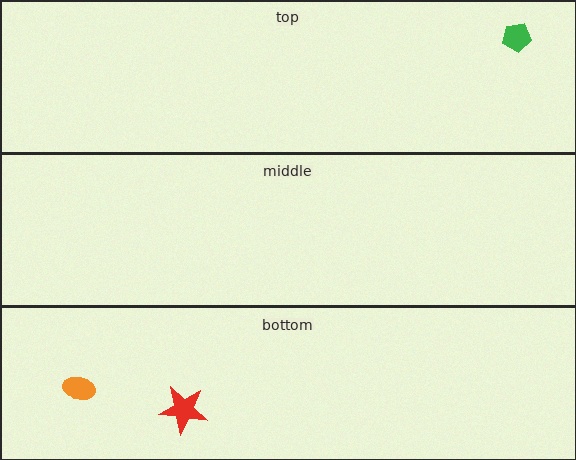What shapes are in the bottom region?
The red star, the orange ellipse.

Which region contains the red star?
The bottom region.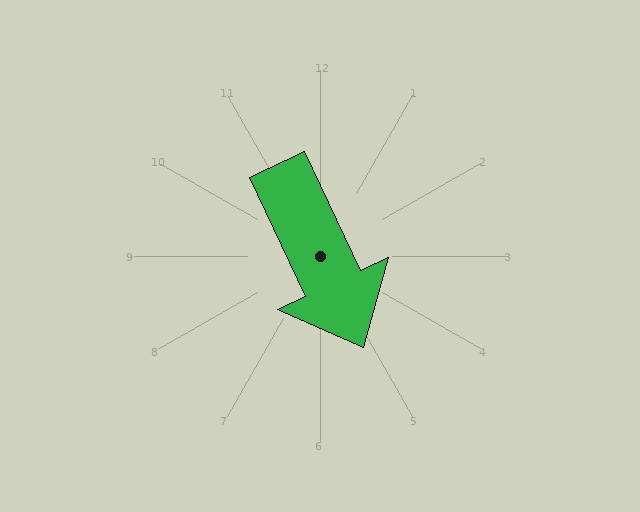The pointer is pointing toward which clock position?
Roughly 5 o'clock.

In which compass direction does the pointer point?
Southeast.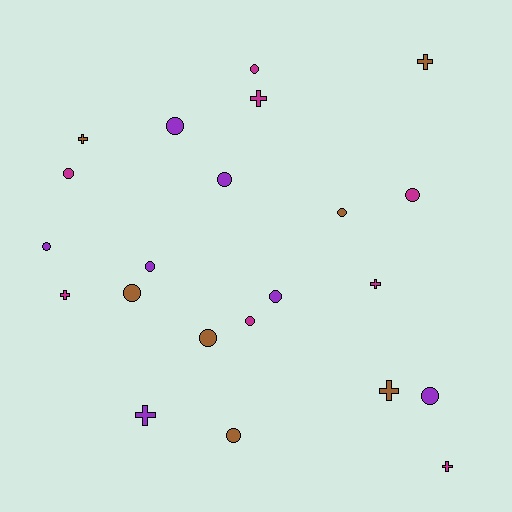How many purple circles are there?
There are 6 purple circles.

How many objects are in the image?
There are 22 objects.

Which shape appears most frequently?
Circle, with 14 objects.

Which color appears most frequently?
Magenta, with 8 objects.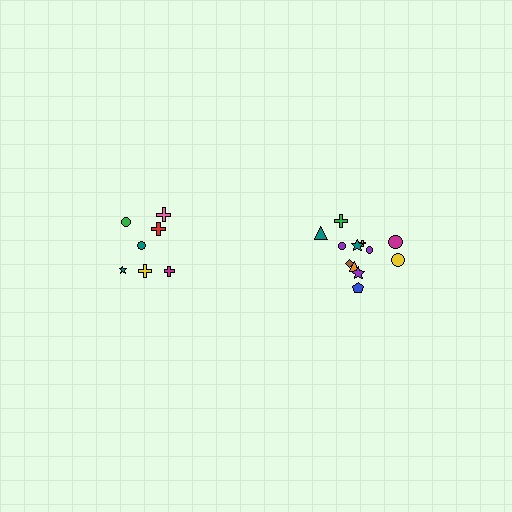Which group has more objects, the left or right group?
The right group.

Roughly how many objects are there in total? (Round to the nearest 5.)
Roughly 20 objects in total.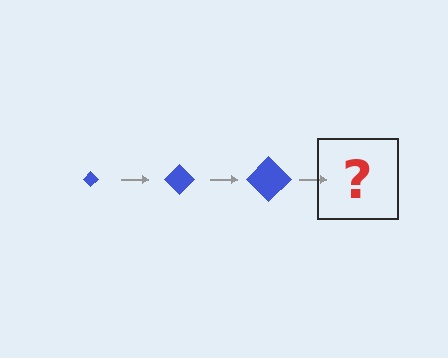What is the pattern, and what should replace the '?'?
The pattern is that the diamond gets progressively larger each step. The '?' should be a blue diamond, larger than the previous one.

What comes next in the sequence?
The next element should be a blue diamond, larger than the previous one.